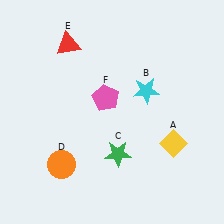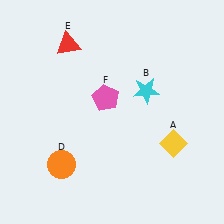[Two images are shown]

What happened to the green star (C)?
The green star (C) was removed in Image 2. It was in the bottom-right area of Image 1.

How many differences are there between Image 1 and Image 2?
There is 1 difference between the two images.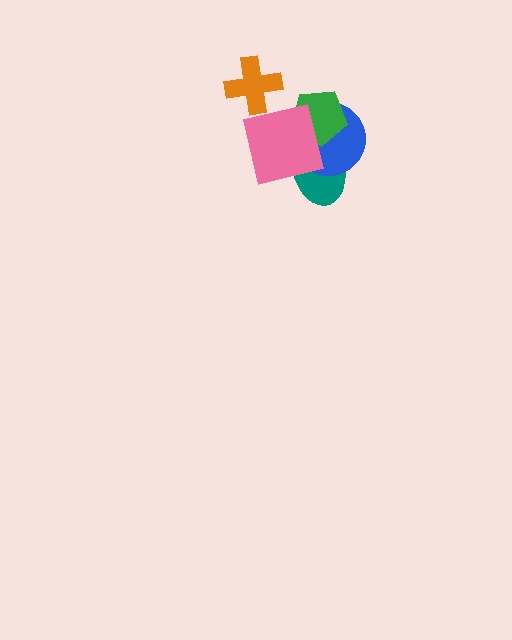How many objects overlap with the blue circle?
3 objects overlap with the blue circle.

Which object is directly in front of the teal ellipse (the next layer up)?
The blue circle is directly in front of the teal ellipse.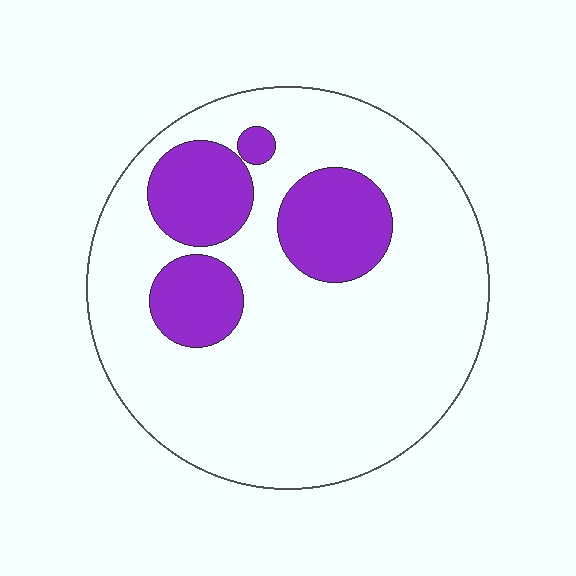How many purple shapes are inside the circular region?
4.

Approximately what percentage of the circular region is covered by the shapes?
Approximately 20%.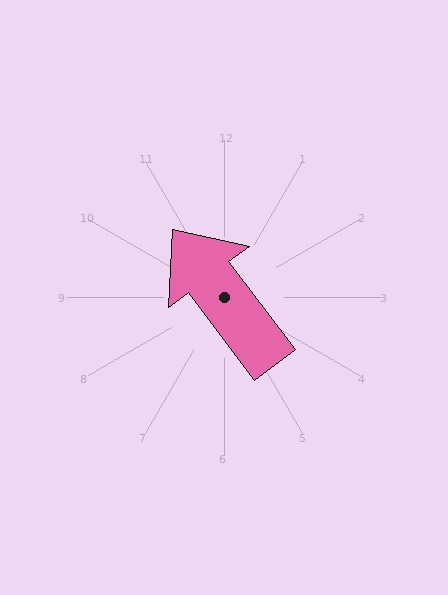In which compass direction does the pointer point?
Northwest.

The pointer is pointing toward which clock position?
Roughly 11 o'clock.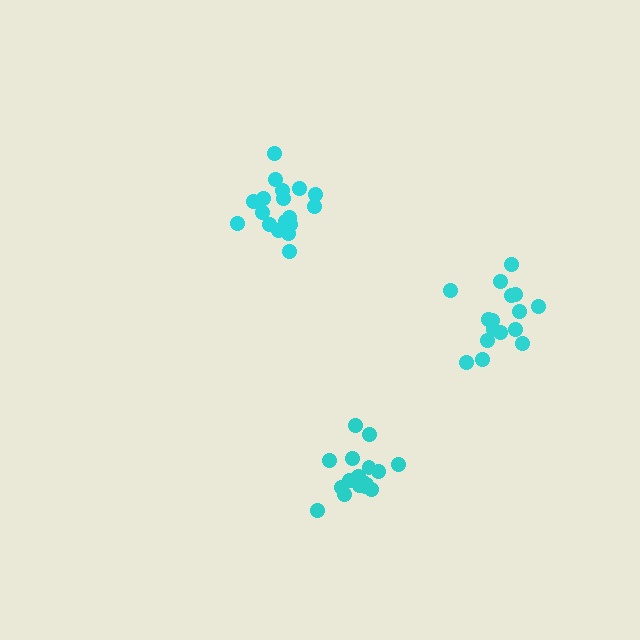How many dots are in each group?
Group 1: 19 dots, Group 2: 18 dots, Group 3: 16 dots (53 total).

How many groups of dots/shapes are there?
There are 3 groups.